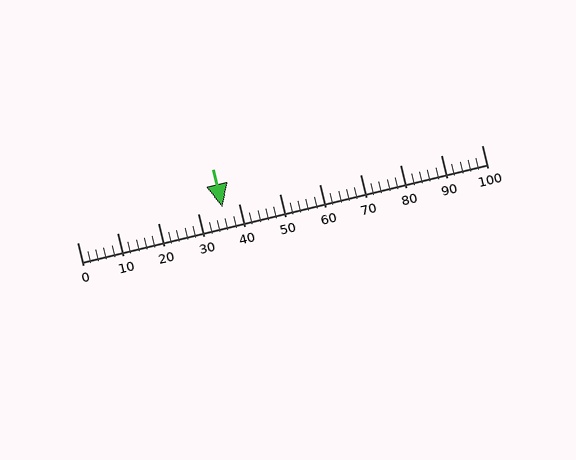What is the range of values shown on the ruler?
The ruler shows values from 0 to 100.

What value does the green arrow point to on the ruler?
The green arrow points to approximately 36.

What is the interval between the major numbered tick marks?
The major tick marks are spaced 10 units apart.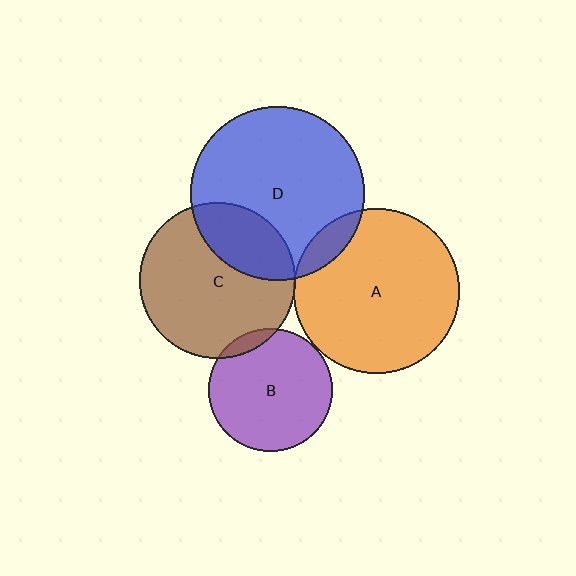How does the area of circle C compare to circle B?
Approximately 1.6 times.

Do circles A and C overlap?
Yes.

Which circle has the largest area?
Circle D (blue).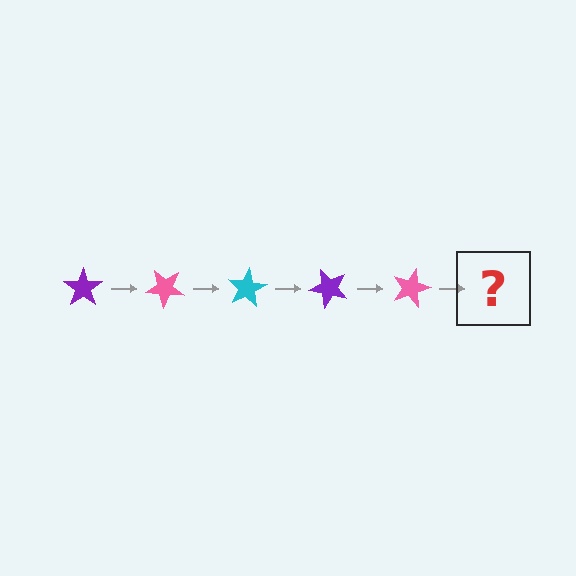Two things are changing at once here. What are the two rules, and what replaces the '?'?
The two rules are that it rotates 40 degrees each step and the color cycles through purple, pink, and cyan. The '?' should be a cyan star, rotated 200 degrees from the start.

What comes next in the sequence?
The next element should be a cyan star, rotated 200 degrees from the start.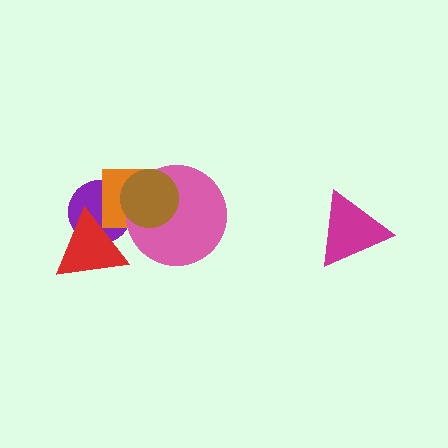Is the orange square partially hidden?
Yes, it is partially covered by another shape.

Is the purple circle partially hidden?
Yes, it is partially covered by another shape.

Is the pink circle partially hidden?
Yes, it is partially covered by another shape.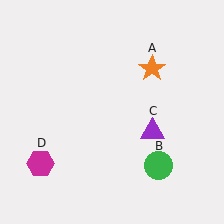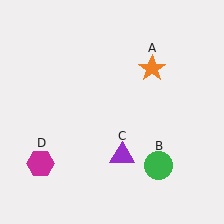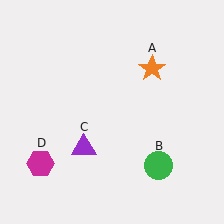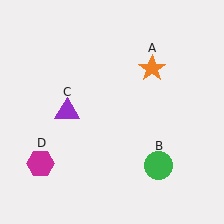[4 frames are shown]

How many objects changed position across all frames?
1 object changed position: purple triangle (object C).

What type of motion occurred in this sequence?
The purple triangle (object C) rotated clockwise around the center of the scene.